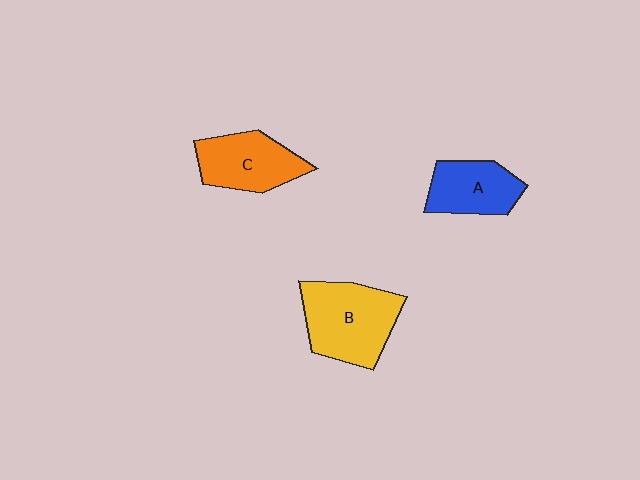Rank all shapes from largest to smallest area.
From largest to smallest: B (yellow), C (orange), A (blue).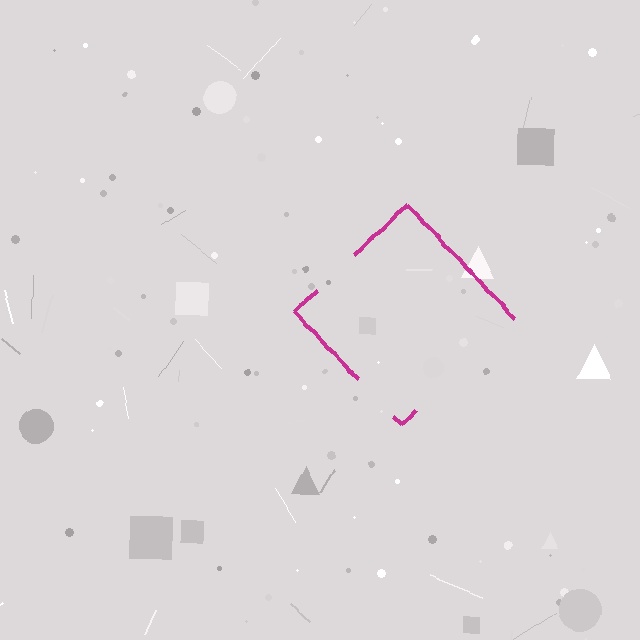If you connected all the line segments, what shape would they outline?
They would outline a diamond.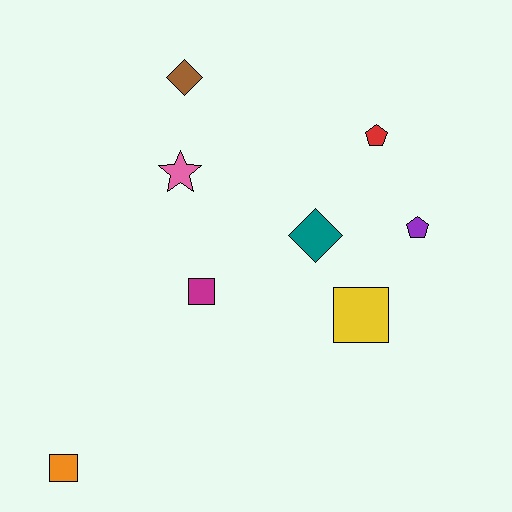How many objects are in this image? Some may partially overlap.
There are 8 objects.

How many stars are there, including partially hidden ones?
There is 1 star.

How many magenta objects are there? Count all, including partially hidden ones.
There is 1 magenta object.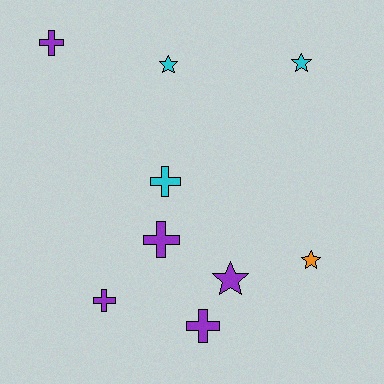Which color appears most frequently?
Purple, with 5 objects.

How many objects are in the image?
There are 9 objects.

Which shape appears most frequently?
Cross, with 5 objects.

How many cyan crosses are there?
There is 1 cyan cross.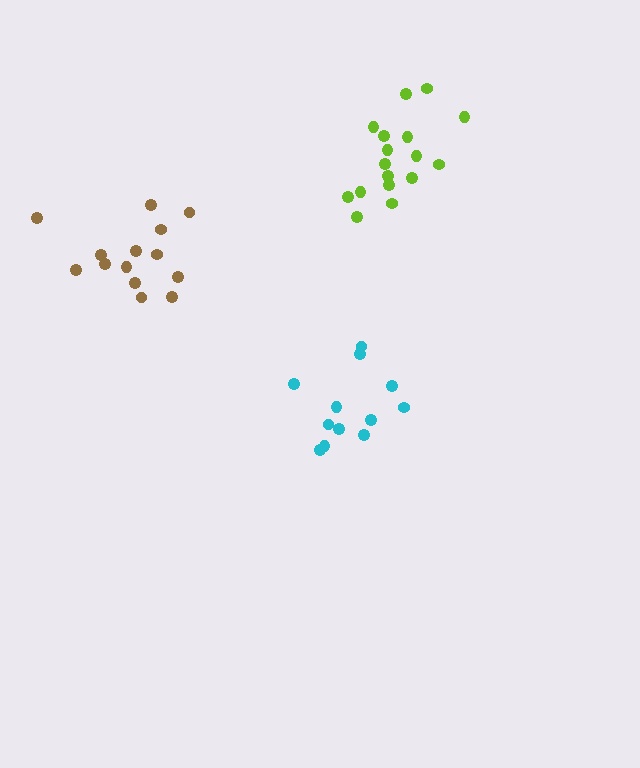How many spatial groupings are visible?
There are 3 spatial groupings.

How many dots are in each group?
Group 1: 14 dots, Group 2: 17 dots, Group 3: 12 dots (43 total).